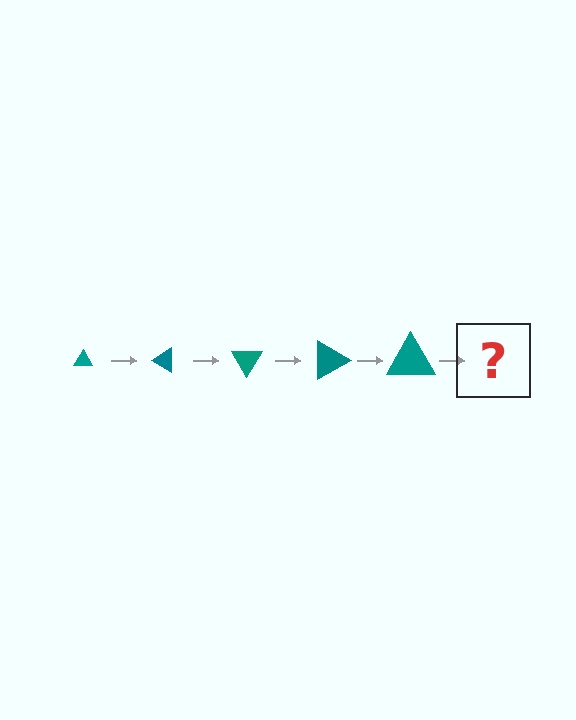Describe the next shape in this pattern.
It should be a triangle, larger than the previous one and rotated 150 degrees from the start.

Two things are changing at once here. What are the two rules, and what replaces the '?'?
The two rules are that the triangle grows larger each step and it rotates 30 degrees each step. The '?' should be a triangle, larger than the previous one and rotated 150 degrees from the start.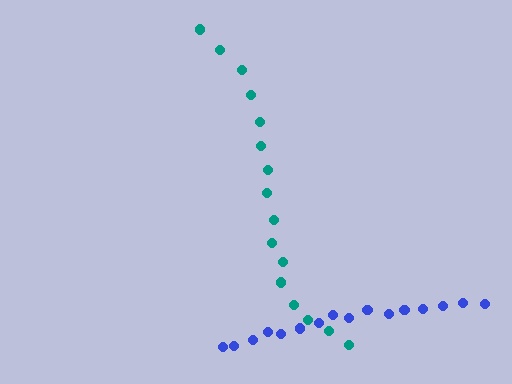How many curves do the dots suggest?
There are 2 distinct paths.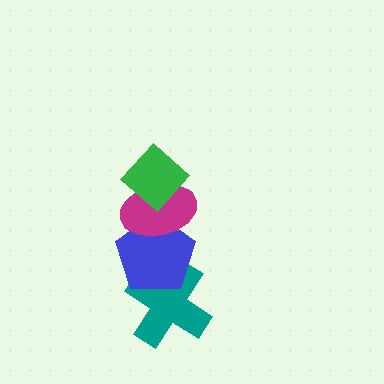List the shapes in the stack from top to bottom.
From top to bottom: the green diamond, the magenta ellipse, the blue pentagon, the teal cross.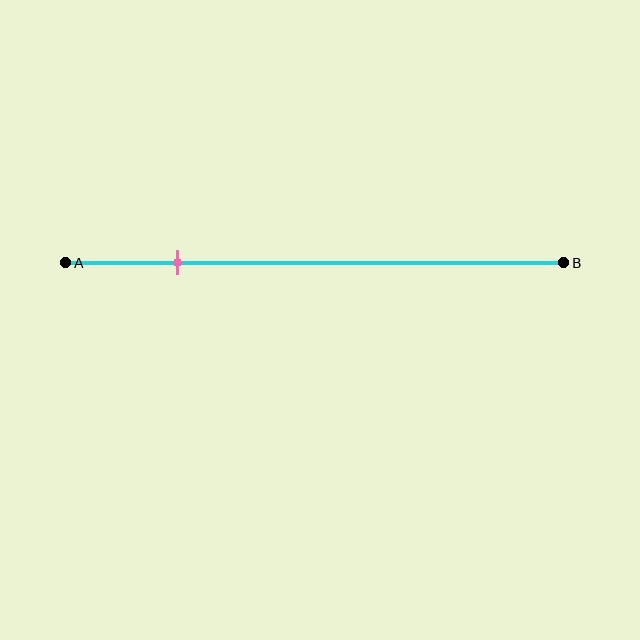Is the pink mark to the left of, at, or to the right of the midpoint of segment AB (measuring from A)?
The pink mark is to the left of the midpoint of segment AB.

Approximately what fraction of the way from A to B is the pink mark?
The pink mark is approximately 20% of the way from A to B.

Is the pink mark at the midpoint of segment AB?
No, the mark is at about 20% from A, not at the 50% midpoint.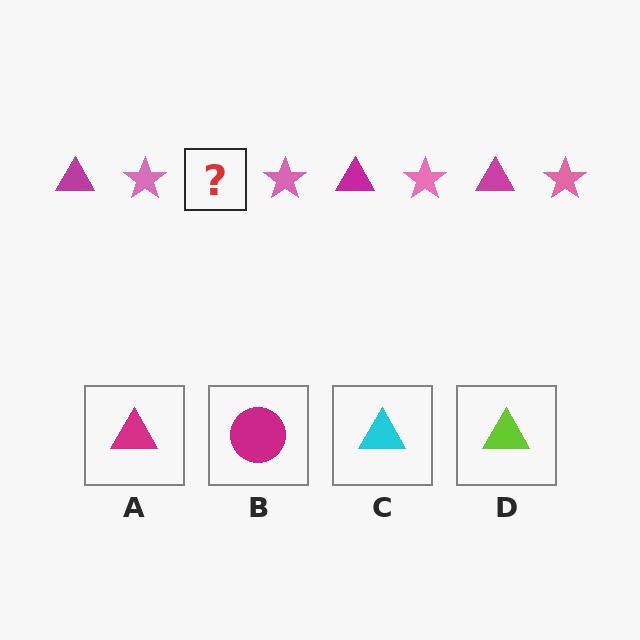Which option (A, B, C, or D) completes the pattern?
A.